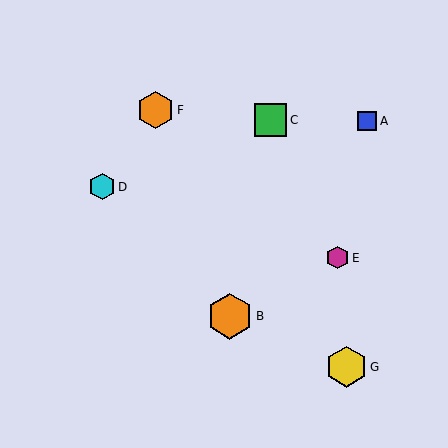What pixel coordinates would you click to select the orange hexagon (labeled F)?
Click at (155, 110) to select the orange hexagon F.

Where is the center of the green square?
The center of the green square is at (271, 120).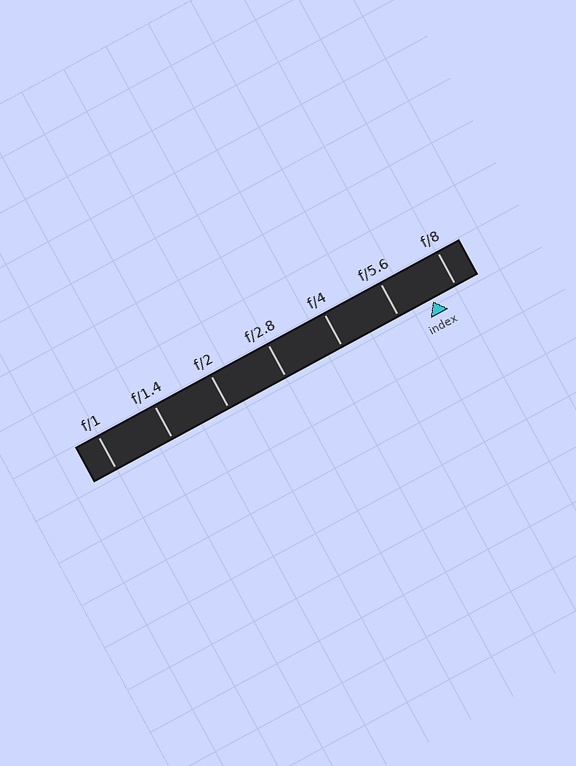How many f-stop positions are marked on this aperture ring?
There are 7 f-stop positions marked.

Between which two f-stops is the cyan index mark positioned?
The index mark is between f/5.6 and f/8.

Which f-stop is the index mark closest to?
The index mark is closest to f/8.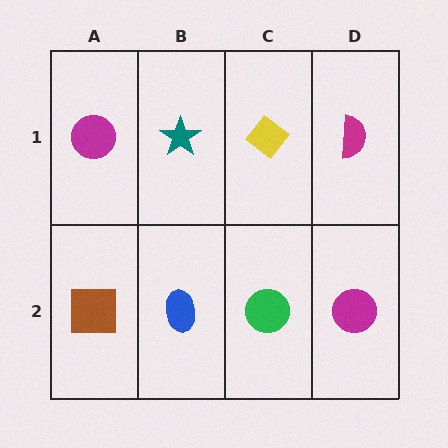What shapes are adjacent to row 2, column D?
A magenta semicircle (row 1, column D), a green circle (row 2, column C).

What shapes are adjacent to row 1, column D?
A magenta circle (row 2, column D), a yellow diamond (row 1, column C).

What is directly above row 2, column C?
A yellow diamond.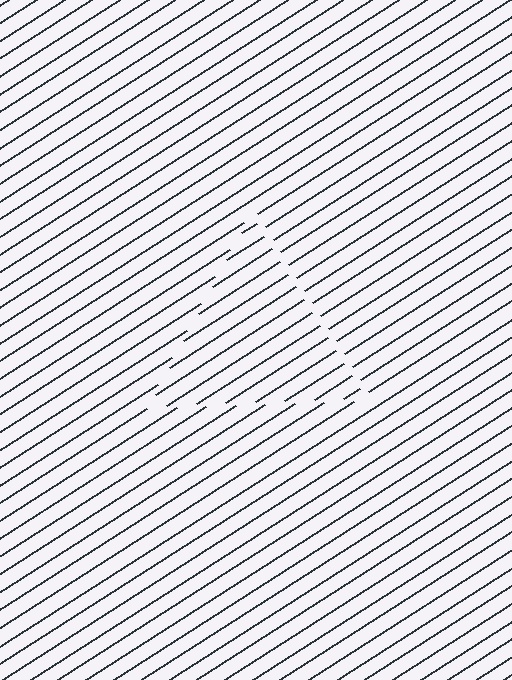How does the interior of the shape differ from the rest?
The interior of the shape contains the same grating, shifted by half a period — the contour is defined by the phase discontinuity where line-ends from the inner and outer gratings abut.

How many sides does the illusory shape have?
3 sides — the line-ends trace a triangle.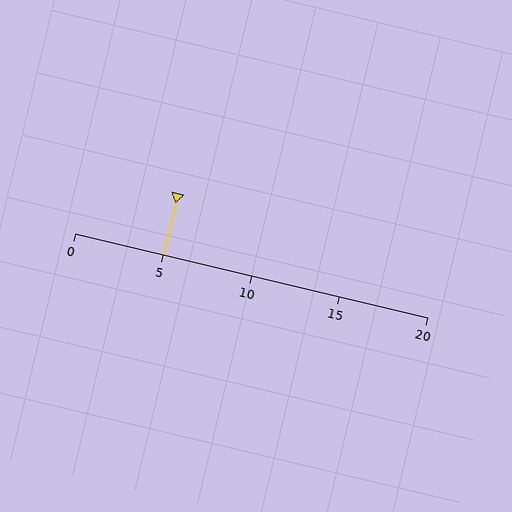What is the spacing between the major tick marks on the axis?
The major ticks are spaced 5 apart.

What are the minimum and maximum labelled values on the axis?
The axis runs from 0 to 20.